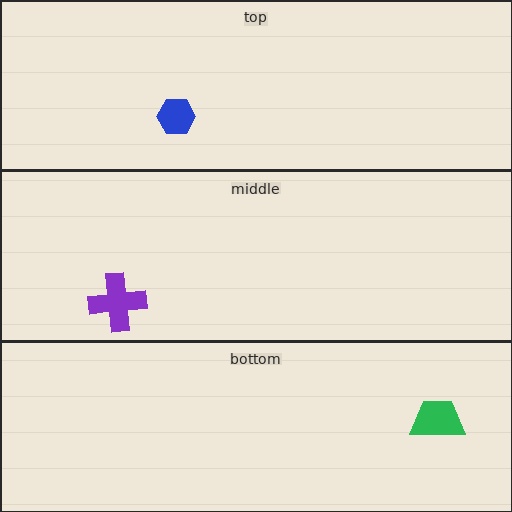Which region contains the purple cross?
The middle region.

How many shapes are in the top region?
1.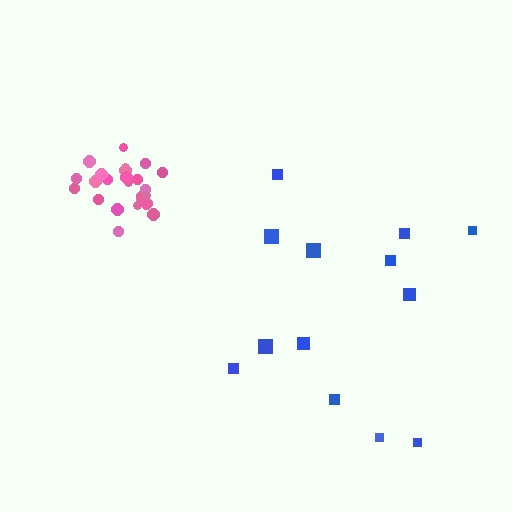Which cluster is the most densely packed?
Pink.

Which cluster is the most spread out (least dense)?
Blue.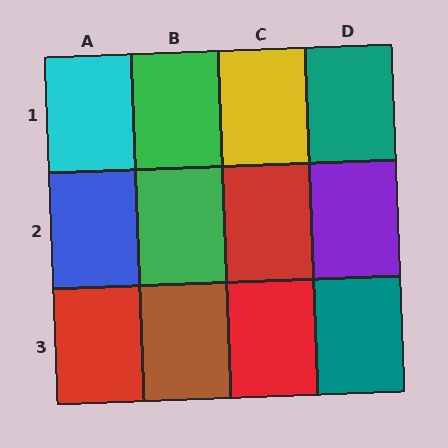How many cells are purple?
1 cell is purple.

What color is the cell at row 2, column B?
Green.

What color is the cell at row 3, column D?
Teal.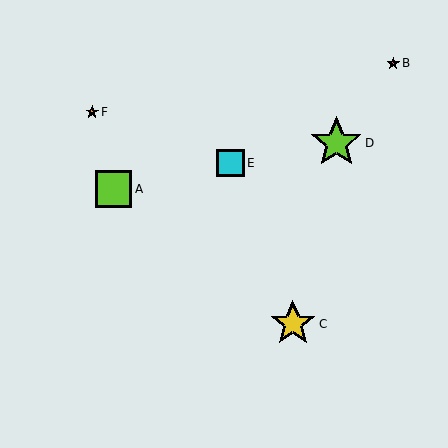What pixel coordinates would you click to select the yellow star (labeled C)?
Click at (293, 324) to select the yellow star C.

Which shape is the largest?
The lime star (labeled D) is the largest.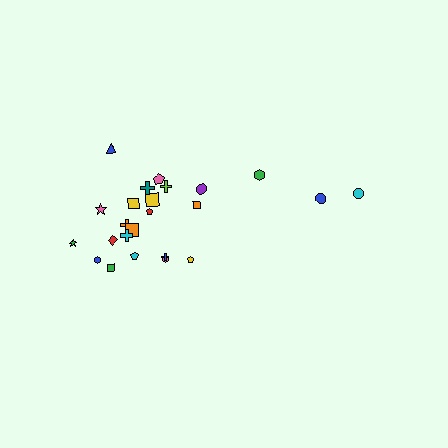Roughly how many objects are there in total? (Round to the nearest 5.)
Roughly 25 objects in total.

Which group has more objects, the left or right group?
The left group.